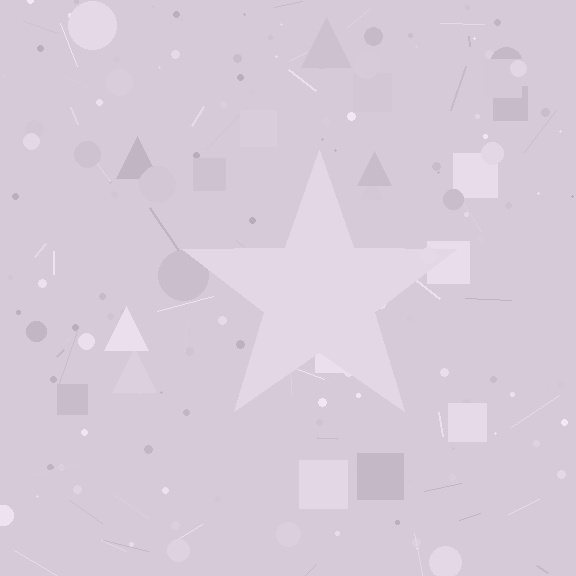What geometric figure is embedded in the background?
A star is embedded in the background.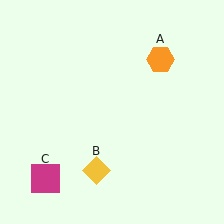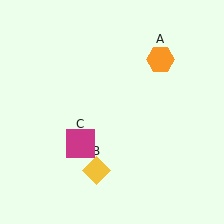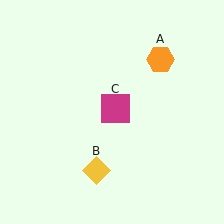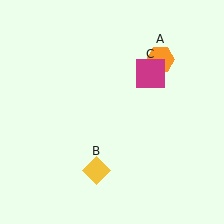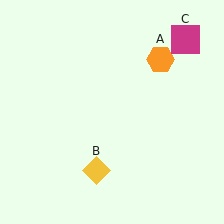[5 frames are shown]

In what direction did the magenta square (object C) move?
The magenta square (object C) moved up and to the right.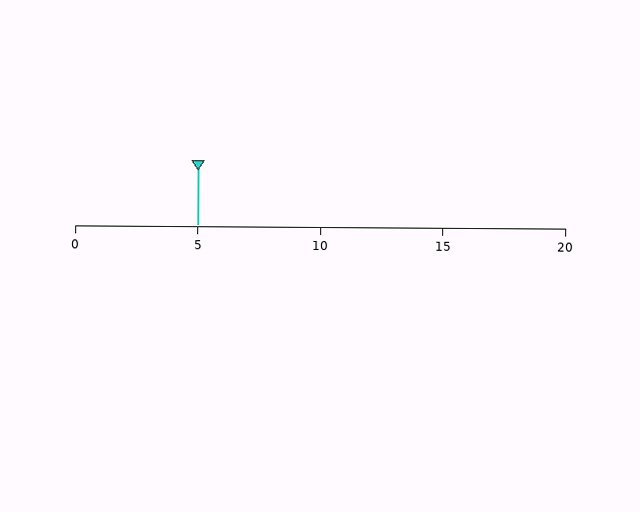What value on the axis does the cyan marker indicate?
The marker indicates approximately 5.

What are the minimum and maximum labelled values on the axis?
The axis runs from 0 to 20.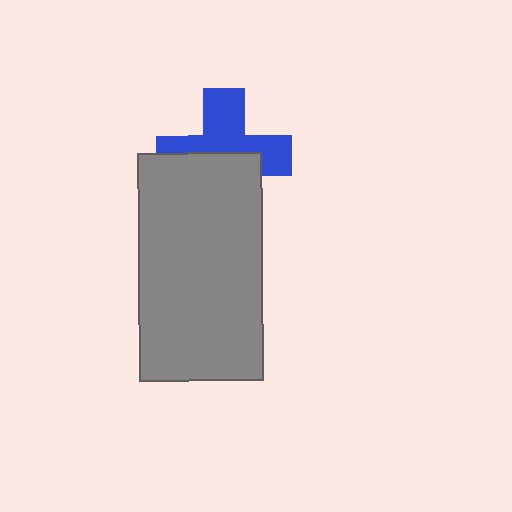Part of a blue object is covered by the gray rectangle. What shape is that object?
It is a cross.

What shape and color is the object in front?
The object in front is a gray rectangle.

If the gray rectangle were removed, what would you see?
You would see the complete blue cross.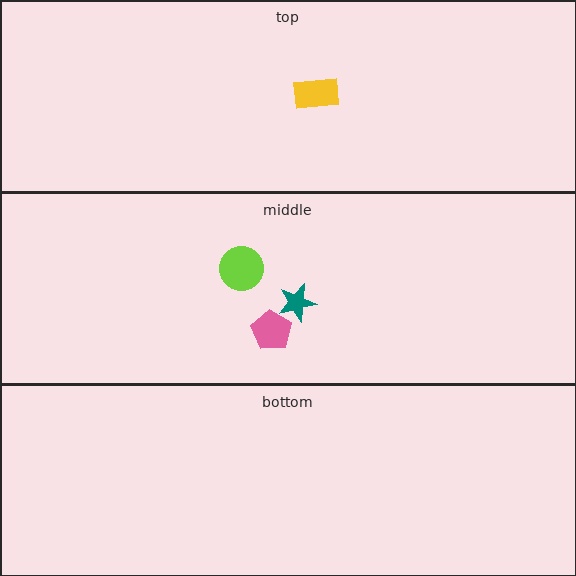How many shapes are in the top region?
1.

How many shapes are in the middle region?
3.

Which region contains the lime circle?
The middle region.